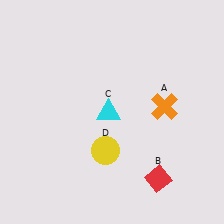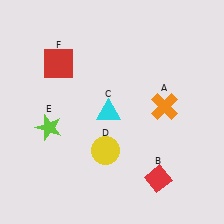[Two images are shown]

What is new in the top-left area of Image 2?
A red square (F) was added in the top-left area of Image 2.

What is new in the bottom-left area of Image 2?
A lime star (E) was added in the bottom-left area of Image 2.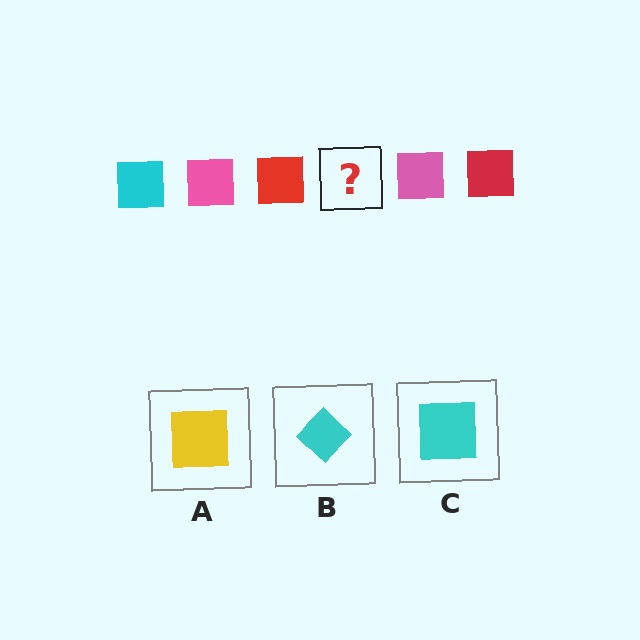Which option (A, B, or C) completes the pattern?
C.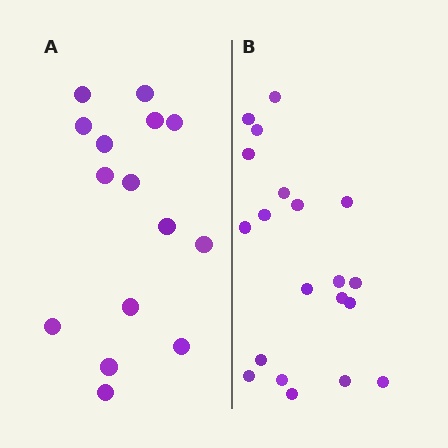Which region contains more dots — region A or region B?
Region B (the right region) has more dots.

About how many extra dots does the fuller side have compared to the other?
Region B has about 5 more dots than region A.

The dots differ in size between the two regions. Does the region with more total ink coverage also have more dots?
No. Region A has more total ink coverage because its dots are larger, but region B actually contains more individual dots. Total area can be misleading — the number of items is what matters here.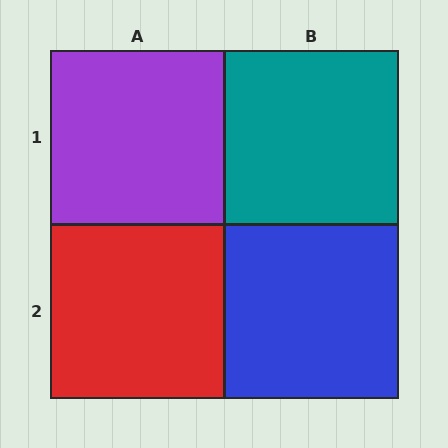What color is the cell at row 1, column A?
Purple.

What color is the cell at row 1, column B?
Teal.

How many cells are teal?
1 cell is teal.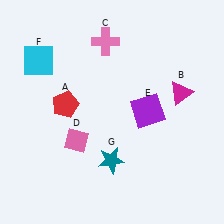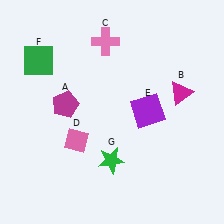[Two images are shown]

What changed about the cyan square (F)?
In Image 1, F is cyan. In Image 2, it changed to green.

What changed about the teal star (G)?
In Image 1, G is teal. In Image 2, it changed to green.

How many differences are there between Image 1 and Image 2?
There are 3 differences between the two images.